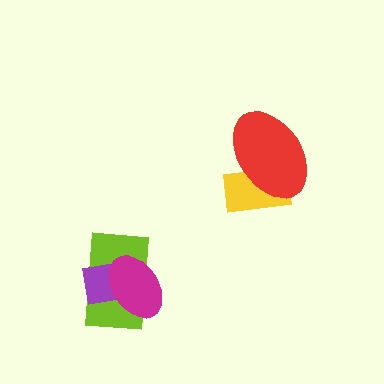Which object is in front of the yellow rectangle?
The red ellipse is in front of the yellow rectangle.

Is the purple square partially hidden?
Yes, it is partially covered by another shape.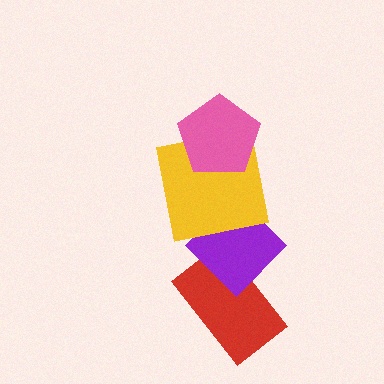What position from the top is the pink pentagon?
The pink pentagon is 1st from the top.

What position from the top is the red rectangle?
The red rectangle is 4th from the top.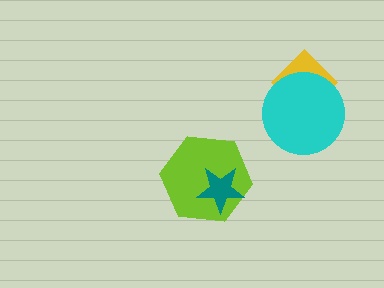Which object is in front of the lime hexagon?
The teal star is in front of the lime hexagon.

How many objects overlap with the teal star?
1 object overlaps with the teal star.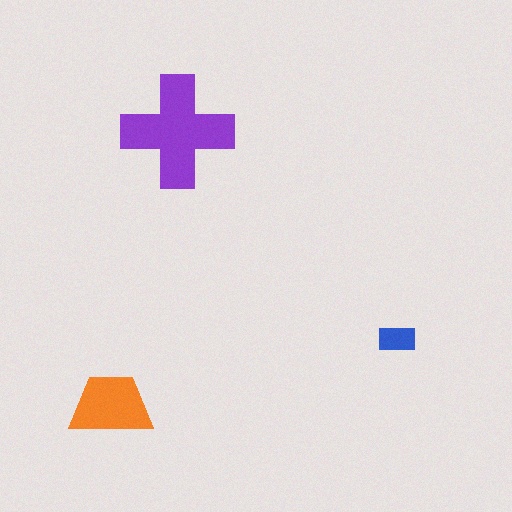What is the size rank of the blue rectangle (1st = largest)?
3rd.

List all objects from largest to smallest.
The purple cross, the orange trapezoid, the blue rectangle.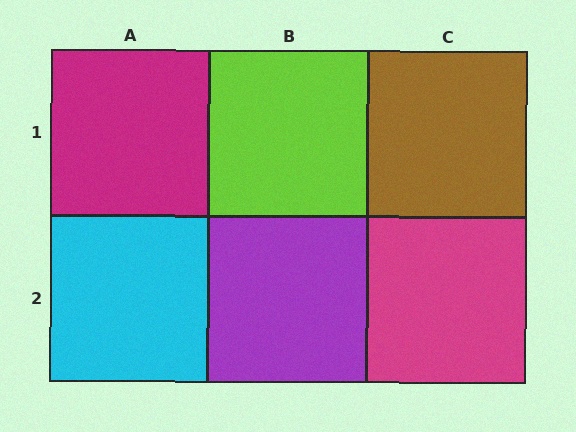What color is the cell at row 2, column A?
Cyan.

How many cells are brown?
1 cell is brown.